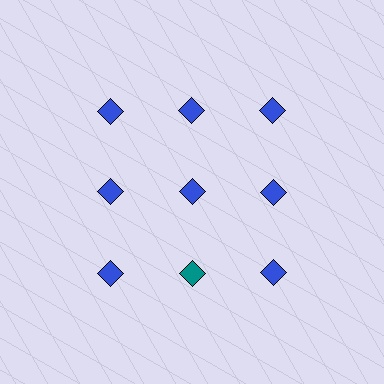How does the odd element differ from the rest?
It has a different color: teal instead of blue.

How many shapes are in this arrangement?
There are 9 shapes arranged in a grid pattern.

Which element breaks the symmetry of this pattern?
The teal diamond in the third row, second from left column breaks the symmetry. All other shapes are blue diamonds.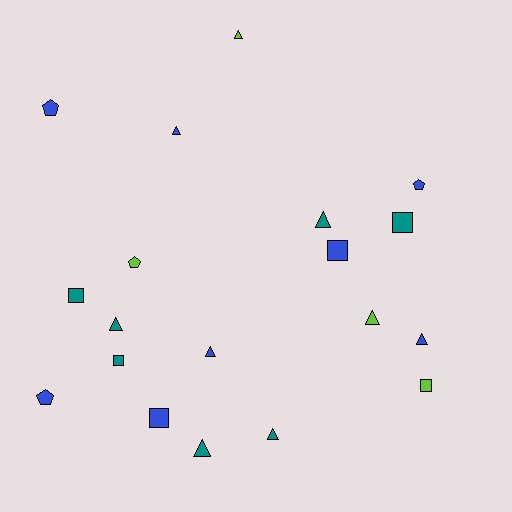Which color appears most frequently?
Blue, with 8 objects.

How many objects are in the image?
There are 19 objects.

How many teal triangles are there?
There are 4 teal triangles.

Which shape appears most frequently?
Triangle, with 9 objects.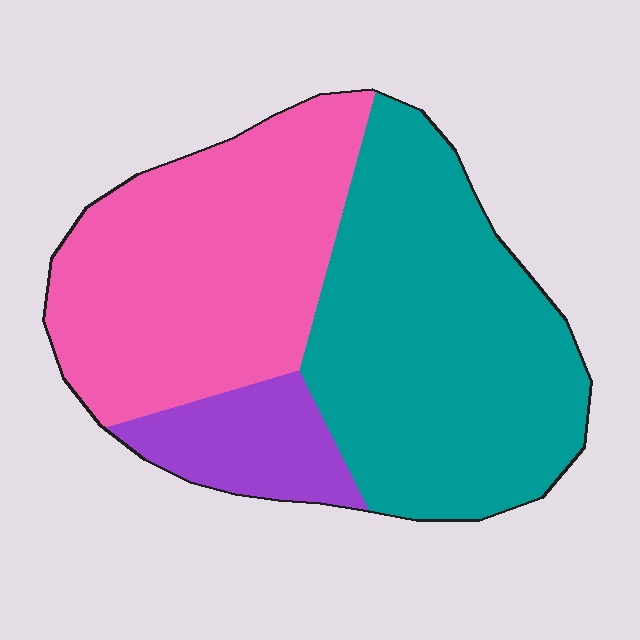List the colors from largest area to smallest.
From largest to smallest: teal, pink, purple.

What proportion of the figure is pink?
Pink takes up about two fifths (2/5) of the figure.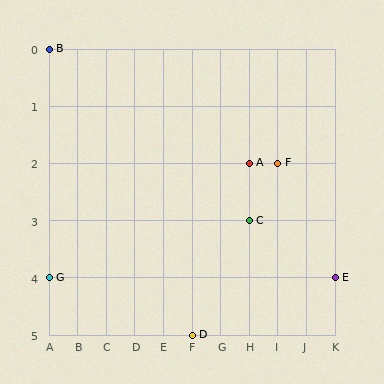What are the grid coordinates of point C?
Point C is at grid coordinates (H, 3).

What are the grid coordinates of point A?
Point A is at grid coordinates (H, 2).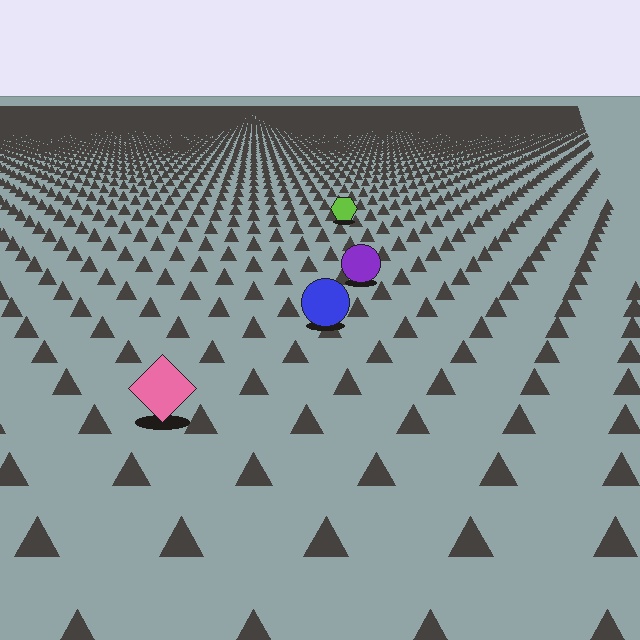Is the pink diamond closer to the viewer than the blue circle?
Yes. The pink diamond is closer — you can tell from the texture gradient: the ground texture is coarser near it.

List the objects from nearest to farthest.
From nearest to farthest: the pink diamond, the blue circle, the purple circle, the lime hexagon.